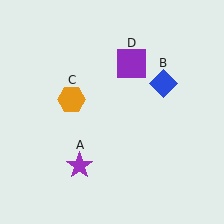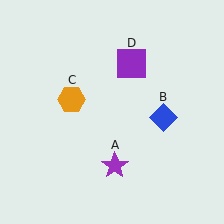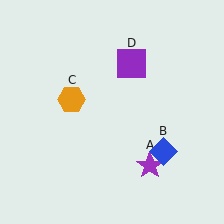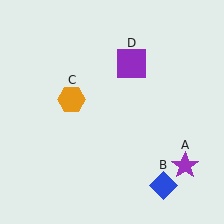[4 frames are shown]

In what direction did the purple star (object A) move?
The purple star (object A) moved right.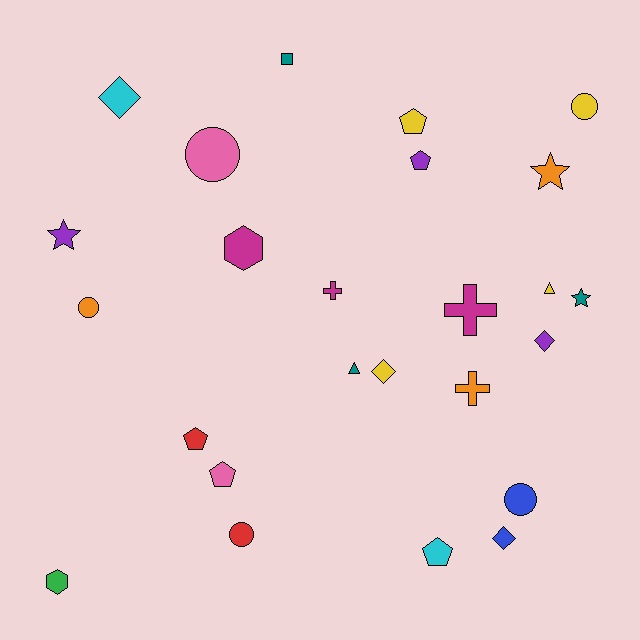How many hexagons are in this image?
There are 2 hexagons.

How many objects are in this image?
There are 25 objects.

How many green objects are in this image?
There is 1 green object.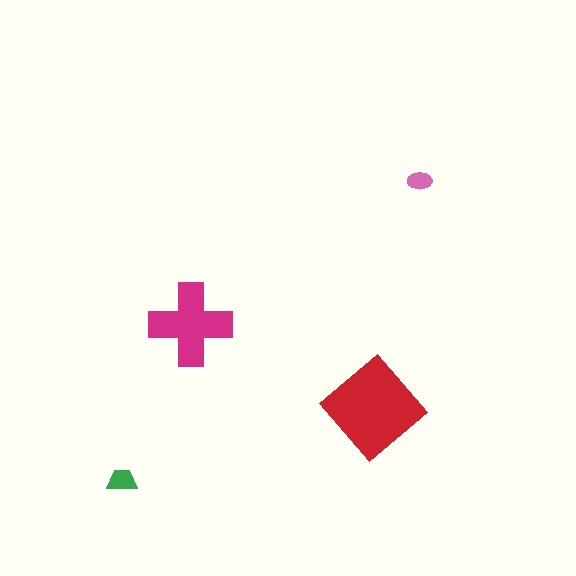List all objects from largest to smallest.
The red diamond, the magenta cross, the green trapezoid, the pink ellipse.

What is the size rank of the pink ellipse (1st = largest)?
4th.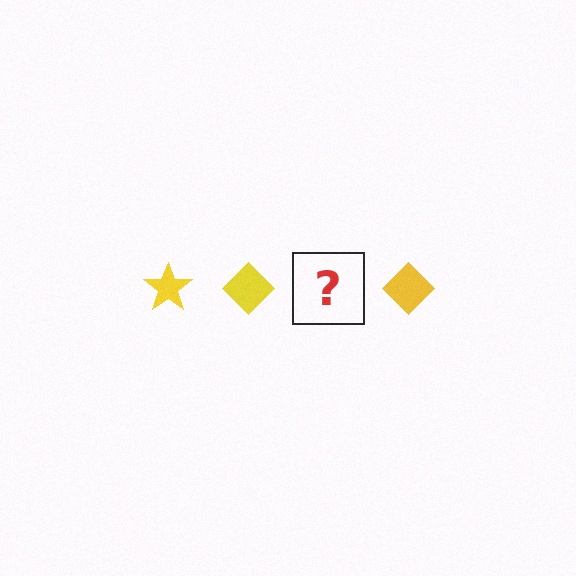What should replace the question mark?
The question mark should be replaced with a yellow star.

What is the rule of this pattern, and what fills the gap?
The rule is that the pattern cycles through star, diamond shapes in yellow. The gap should be filled with a yellow star.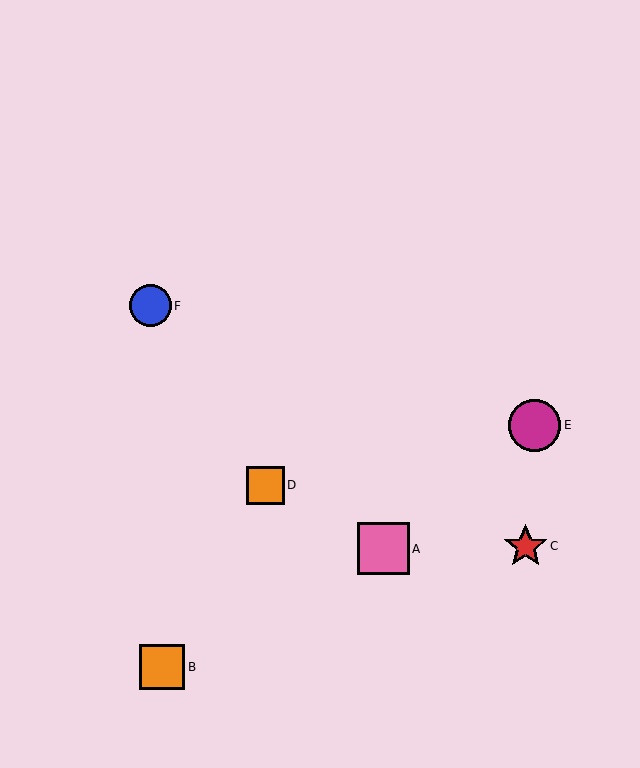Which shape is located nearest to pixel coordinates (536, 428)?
The magenta circle (labeled E) at (535, 425) is nearest to that location.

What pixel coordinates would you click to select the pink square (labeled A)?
Click at (384, 549) to select the pink square A.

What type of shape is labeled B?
Shape B is an orange square.